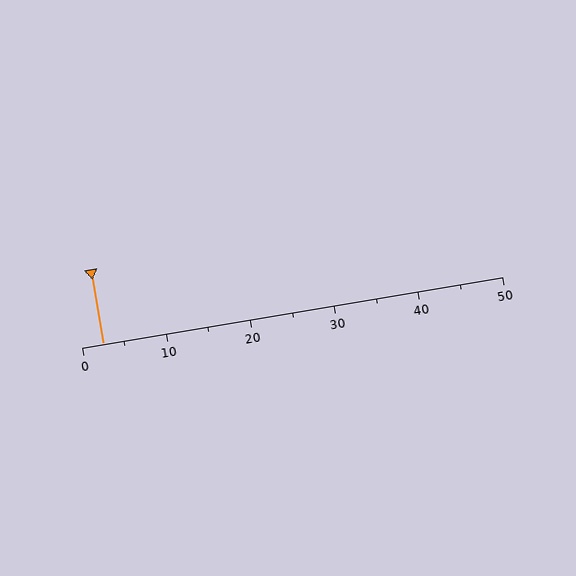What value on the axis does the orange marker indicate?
The marker indicates approximately 2.5.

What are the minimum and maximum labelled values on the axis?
The axis runs from 0 to 50.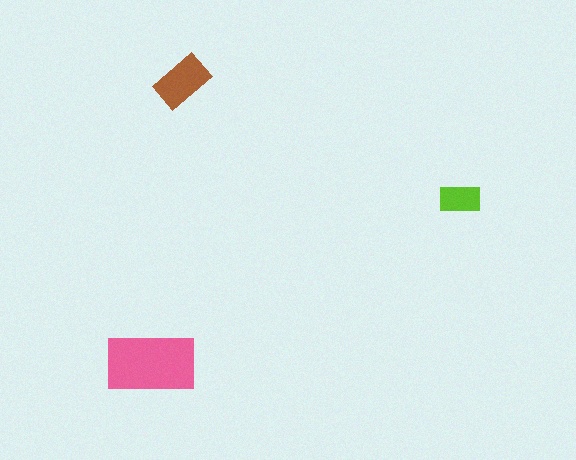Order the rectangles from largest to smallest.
the pink one, the brown one, the lime one.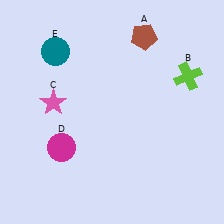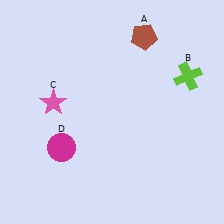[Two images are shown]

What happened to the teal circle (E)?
The teal circle (E) was removed in Image 2. It was in the top-left area of Image 1.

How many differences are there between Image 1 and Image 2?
There is 1 difference between the two images.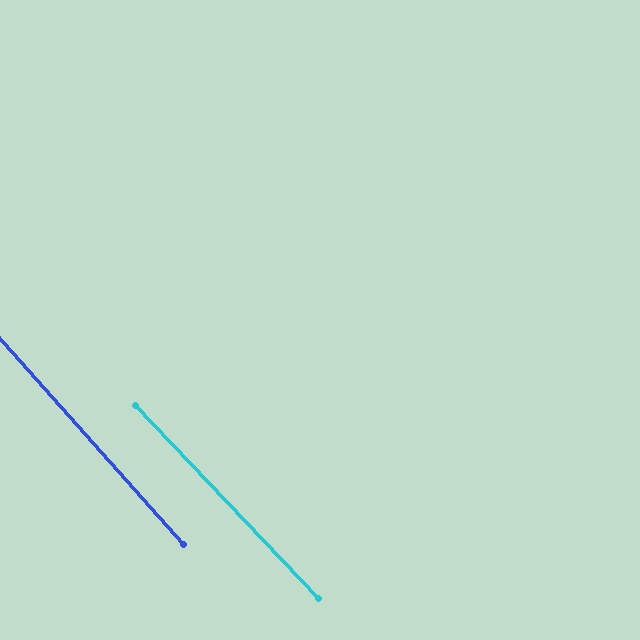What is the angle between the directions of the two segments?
Approximately 1 degree.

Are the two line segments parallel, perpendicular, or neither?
Parallel — their directions differ by only 1.5°.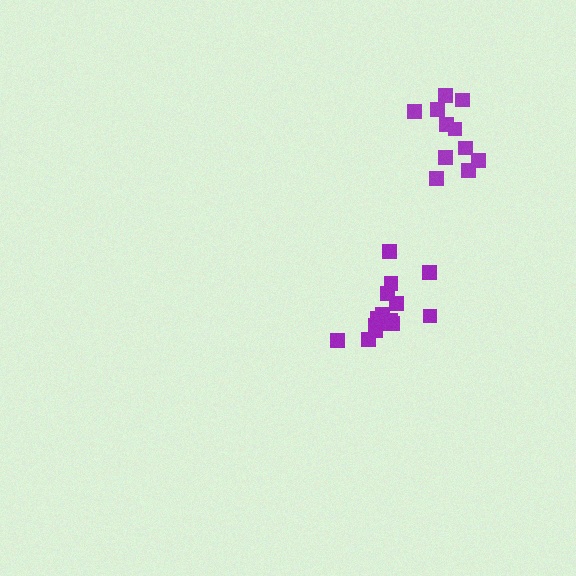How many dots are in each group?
Group 1: 15 dots, Group 2: 11 dots (26 total).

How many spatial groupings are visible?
There are 2 spatial groupings.